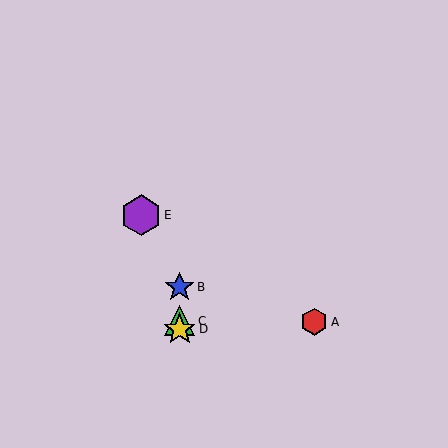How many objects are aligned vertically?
3 objects (B, C, D) are aligned vertically.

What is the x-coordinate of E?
Object E is at x≈141.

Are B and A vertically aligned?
No, B is at x≈180 and A is at x≈314.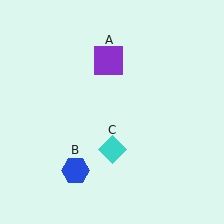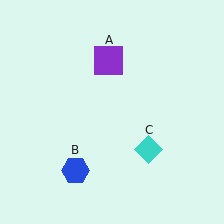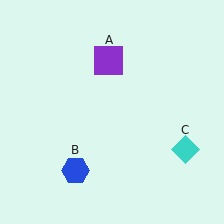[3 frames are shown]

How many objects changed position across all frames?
1 object changed position: cyan diamond (object C).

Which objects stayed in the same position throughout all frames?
Purple square (object A) and blue hexagon (object B) remained stationary.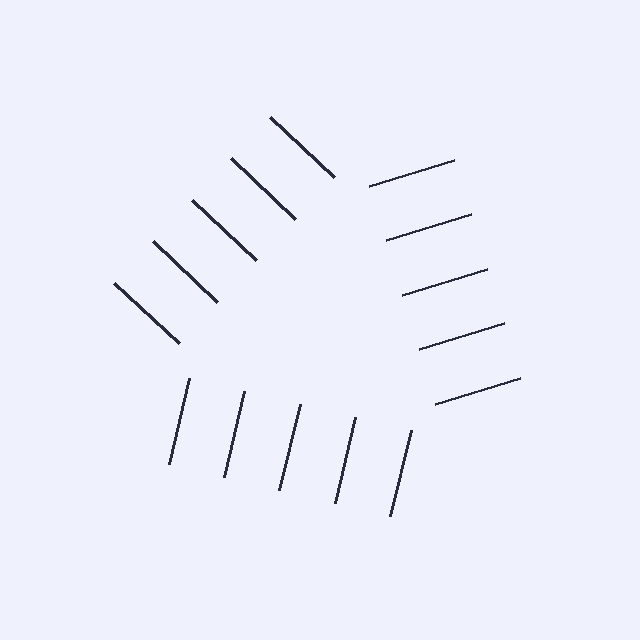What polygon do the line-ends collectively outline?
An illusory triangle — the line segments terminate on its edges but no continuous stroke is drawn.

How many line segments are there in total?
15 — 5 along each of the 3 edges.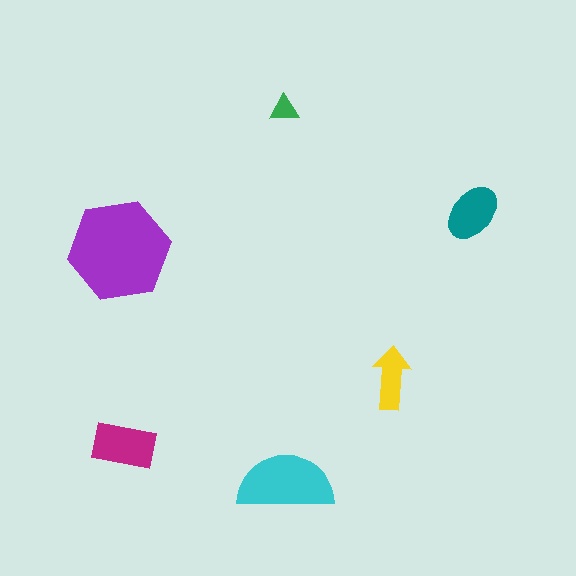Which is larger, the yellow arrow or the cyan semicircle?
The cyan semicircle.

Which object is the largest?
The purple hexagon.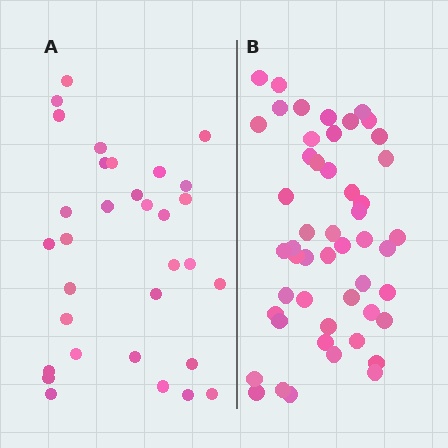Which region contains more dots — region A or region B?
Region B (the right region) has more dots.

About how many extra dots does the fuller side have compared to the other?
Region B has approximately 20 more dots than region A.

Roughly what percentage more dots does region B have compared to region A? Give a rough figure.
About 55% more.